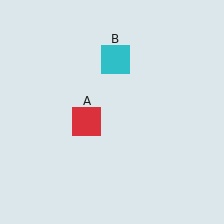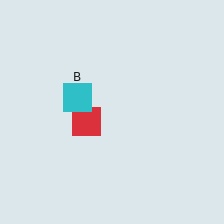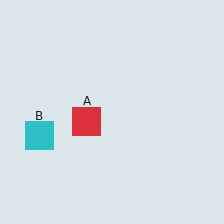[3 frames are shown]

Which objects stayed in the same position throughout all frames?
Red square (object A) remained stationary.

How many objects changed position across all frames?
1 object changed position: cyan square (object B).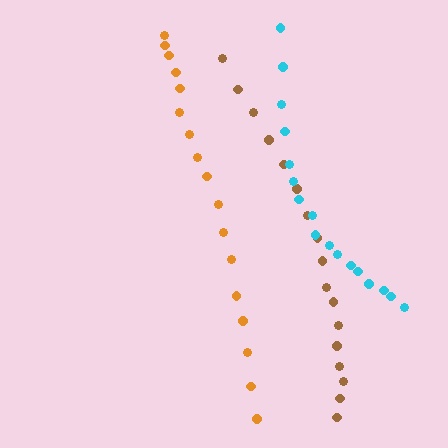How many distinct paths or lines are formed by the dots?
There are 3 distinct paths.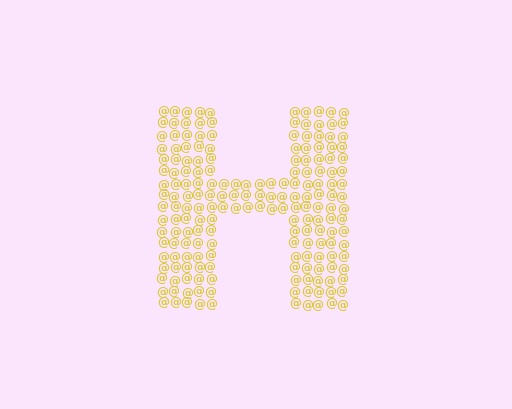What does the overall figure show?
The overall figure shows the letter H.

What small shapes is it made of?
It is made of small at signs.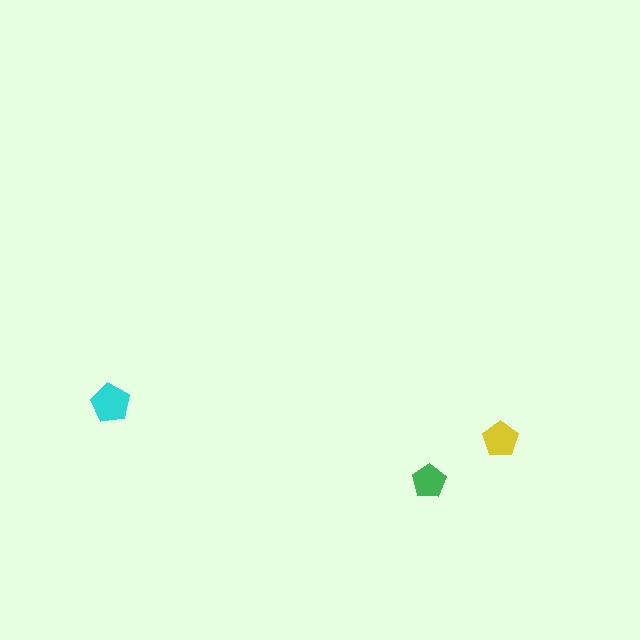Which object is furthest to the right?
The yellow pentagon is rightmost.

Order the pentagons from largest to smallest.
the cyan one, the yellow one, the green one.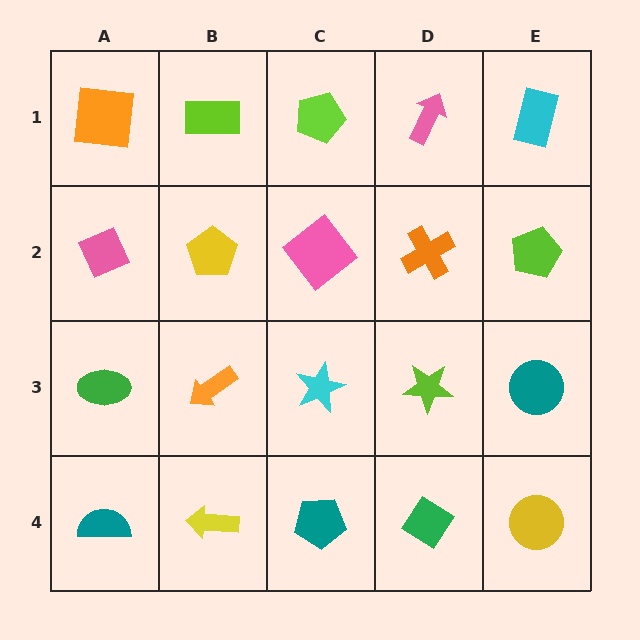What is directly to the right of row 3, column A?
An orange arrow.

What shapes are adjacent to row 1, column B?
A yellow pentagon (row 2, column B), an orange square (row 1, column A), a lime pentagon (row 1, column C).